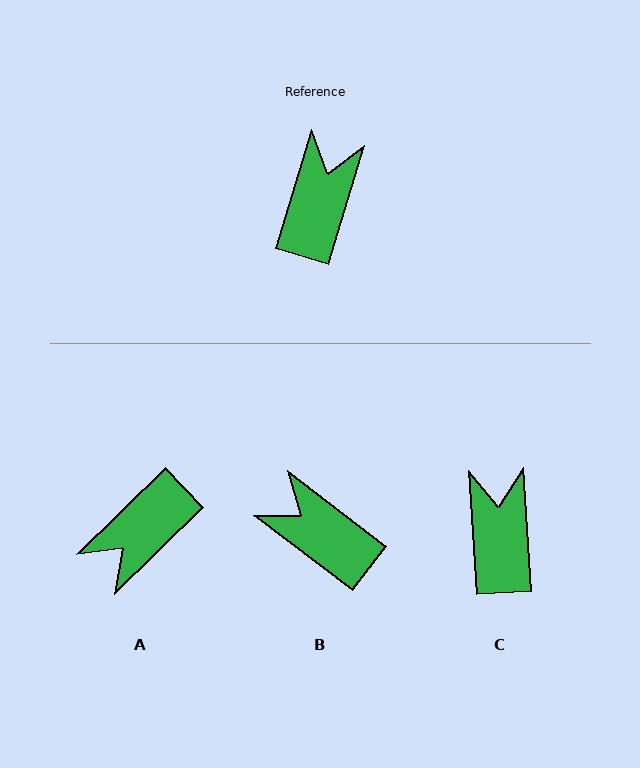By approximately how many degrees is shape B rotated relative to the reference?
Approximately 69 degrees counter-clockwise.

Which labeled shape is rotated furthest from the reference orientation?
A, about 151 degrees away.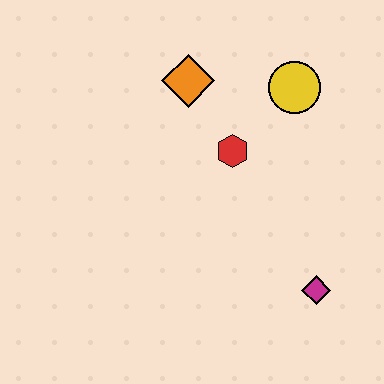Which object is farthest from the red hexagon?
The magenta diamond is farthest from the red hexagon.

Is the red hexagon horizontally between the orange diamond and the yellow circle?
Yes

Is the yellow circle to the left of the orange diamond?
No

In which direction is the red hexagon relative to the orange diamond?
The red hexagon is below the orange diamond.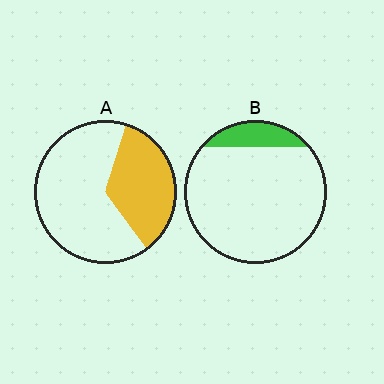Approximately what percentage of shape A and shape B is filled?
A is approximately 35% and B is approximately 15%.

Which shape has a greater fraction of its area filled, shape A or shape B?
Shape A.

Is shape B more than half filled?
No.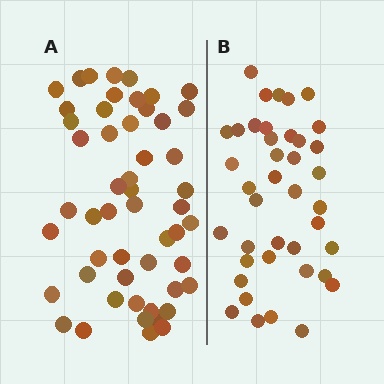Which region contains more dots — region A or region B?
Region A (the left region) has more dots.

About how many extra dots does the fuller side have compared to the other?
Region A has roughly 12 or so more dots than region B.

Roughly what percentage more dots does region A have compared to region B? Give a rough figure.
About 30% more.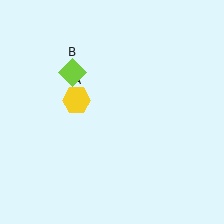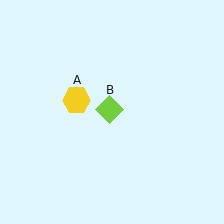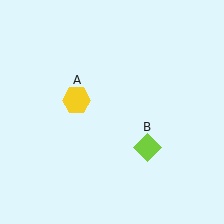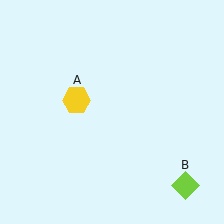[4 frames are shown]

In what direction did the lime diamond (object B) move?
The lime diamond (object B) moved down and to the right.